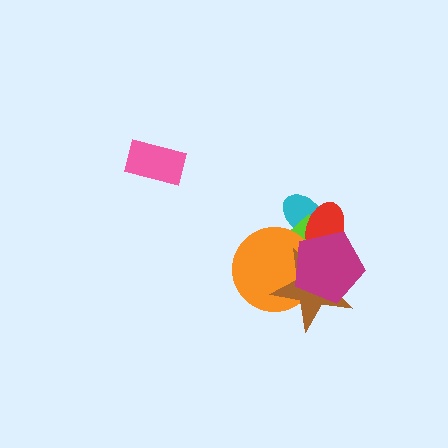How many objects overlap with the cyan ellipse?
3 objects overlap with the cyan ellipse.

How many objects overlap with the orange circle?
3 objects overlap with the orange circle.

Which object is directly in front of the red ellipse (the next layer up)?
The brown star is directly in front of the red ellipse.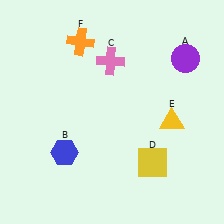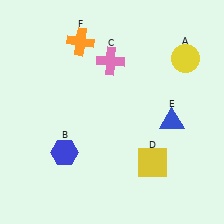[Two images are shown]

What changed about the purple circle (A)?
In Image 1, A is purple. In Image 2, it changed to yellow.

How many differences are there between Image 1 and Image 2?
There are 2 differences between the two images.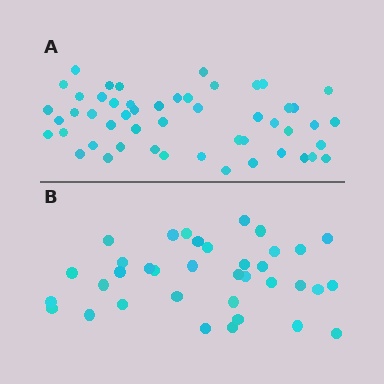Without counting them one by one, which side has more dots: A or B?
Region A (the top region) has more dots.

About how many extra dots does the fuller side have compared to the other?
Region A has approximately 15 more dots than region B.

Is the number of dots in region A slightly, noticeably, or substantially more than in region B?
Region A has noticeably more, but not dramatically so. The ratio is roughly 1.4 to 1.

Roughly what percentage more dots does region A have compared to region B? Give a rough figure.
About 40% more.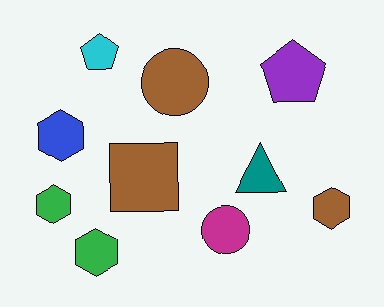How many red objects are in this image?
There are no red objects.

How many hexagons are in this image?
There are 4 hexagons.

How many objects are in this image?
There are 10 objects.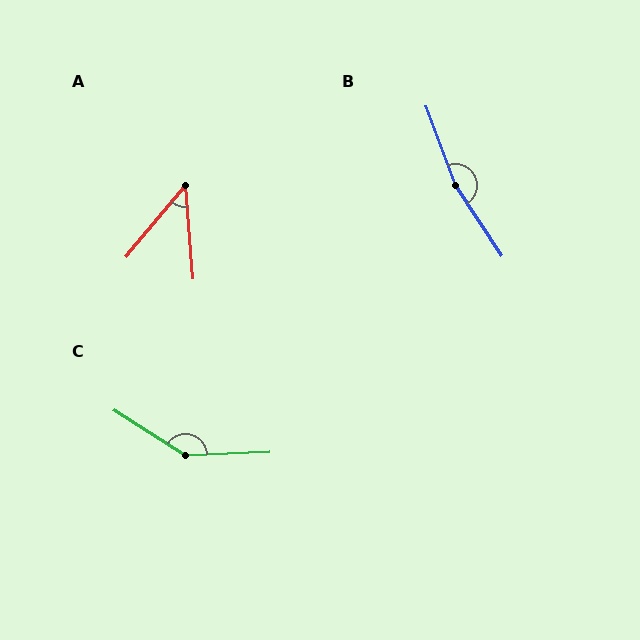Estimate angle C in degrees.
Approximately 145 degrees.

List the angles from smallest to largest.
A (44°), C (145°), B (167°).